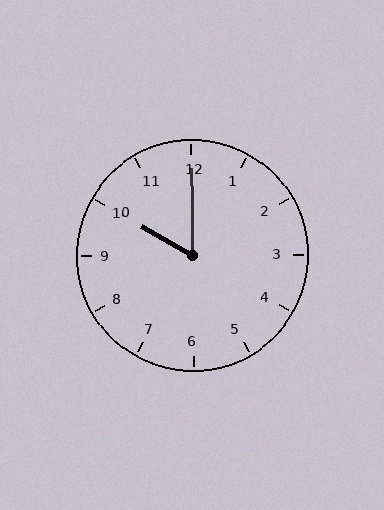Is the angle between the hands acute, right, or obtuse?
It is acute.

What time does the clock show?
10:00.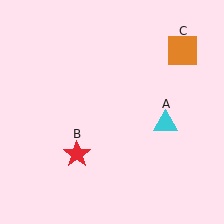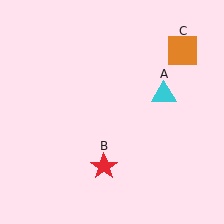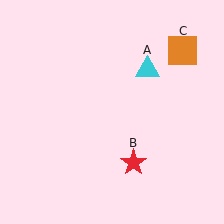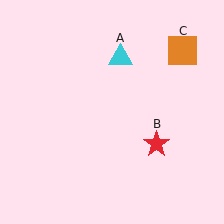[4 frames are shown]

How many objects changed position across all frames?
2 objects changed position: cyan triangle (object A), red star (object B).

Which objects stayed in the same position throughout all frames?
Orange square (object C) remained stationary.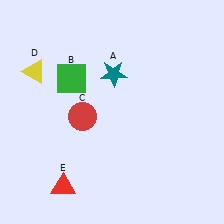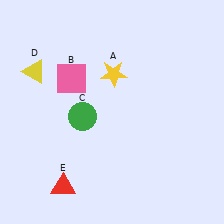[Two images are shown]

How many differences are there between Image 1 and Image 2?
There are 3 differences between the two images.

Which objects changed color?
A changed from teal to yellow. B changed from green to pink. C changed from red to green.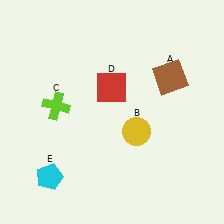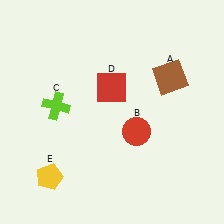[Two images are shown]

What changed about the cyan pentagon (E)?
In Image 1, E is cyan. In Image 2, it changed to yellow.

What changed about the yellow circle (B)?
In Image 1, B is yellow. In Image 2, it changed to red.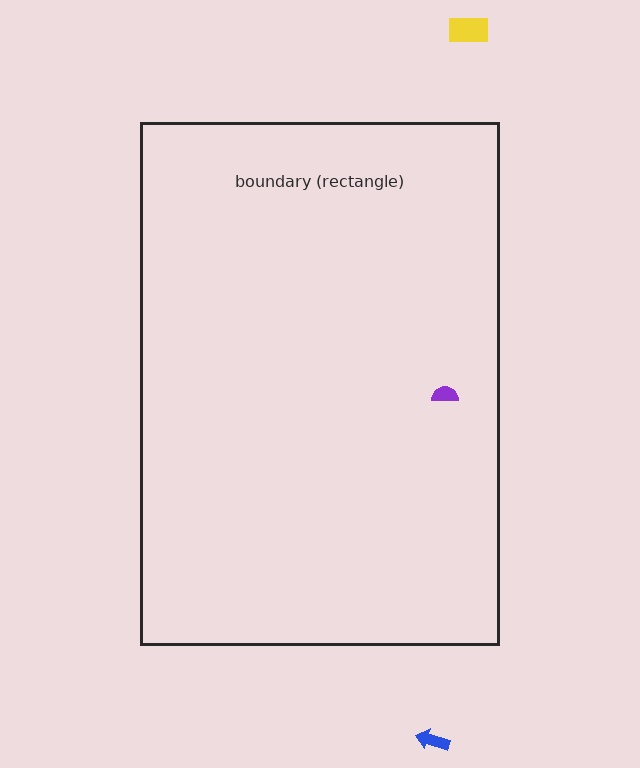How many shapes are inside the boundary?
1 inside, 2 outside.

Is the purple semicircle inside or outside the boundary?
Inside.